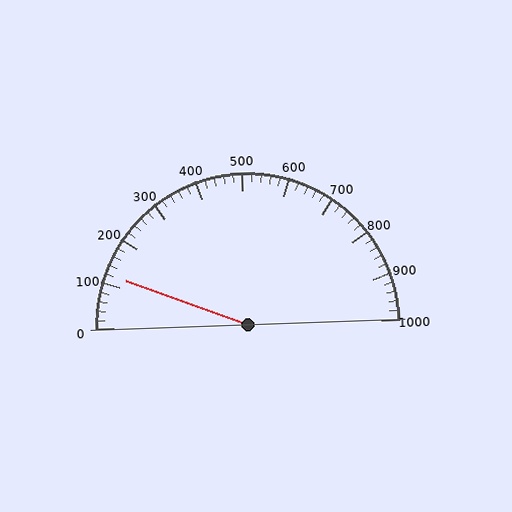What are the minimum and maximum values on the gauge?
The gauge ranges from 0 to 1000.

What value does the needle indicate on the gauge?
The needle indicates approximately 120.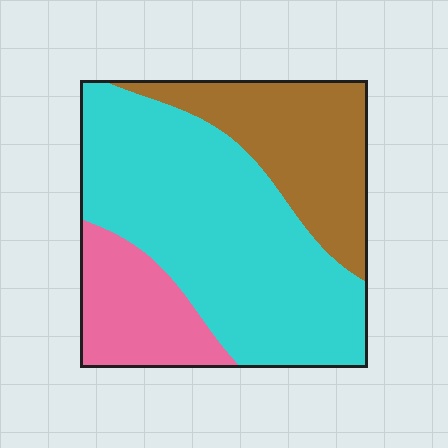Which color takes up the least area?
Pink, at roughly 20%.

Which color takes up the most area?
Cyan, at roughly 55%.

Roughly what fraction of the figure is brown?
Brown takes up about one quarter (1/4) of the figure.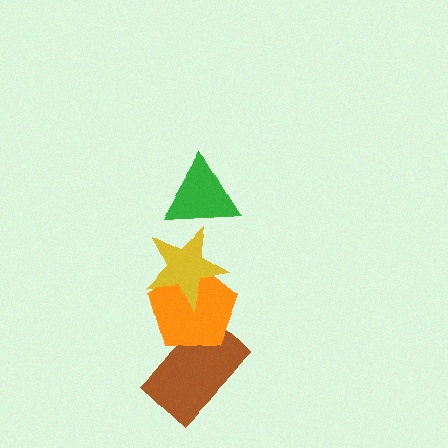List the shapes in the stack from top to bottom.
From top to bottom: the green triangle, the yellow star, the orange pentagon, the brown rectangle.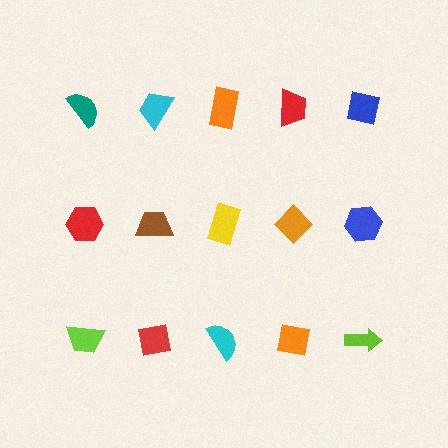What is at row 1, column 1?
A teal semicircle.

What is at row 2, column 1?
A red hexagon.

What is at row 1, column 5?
A blue square.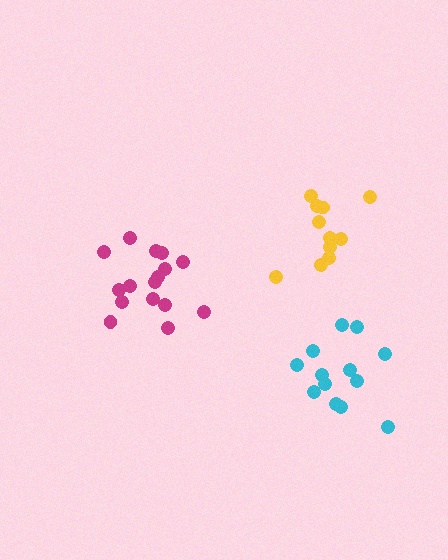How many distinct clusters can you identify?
There are 3 distinct clusters.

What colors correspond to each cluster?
The clusters are colored: magenta, cyan, yellow.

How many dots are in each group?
Group 1: 16 dots, Group 2: 13 dots, Group 3: 11 dots (40 total).